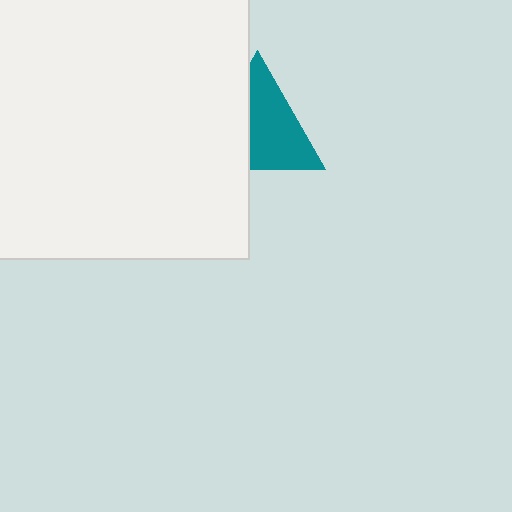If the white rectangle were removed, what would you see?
You would see the complete teal triangle.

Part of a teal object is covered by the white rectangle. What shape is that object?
It is a triangle.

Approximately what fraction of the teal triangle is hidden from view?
Roughly 39% of the teal triangle is hidden behind the white rectangle.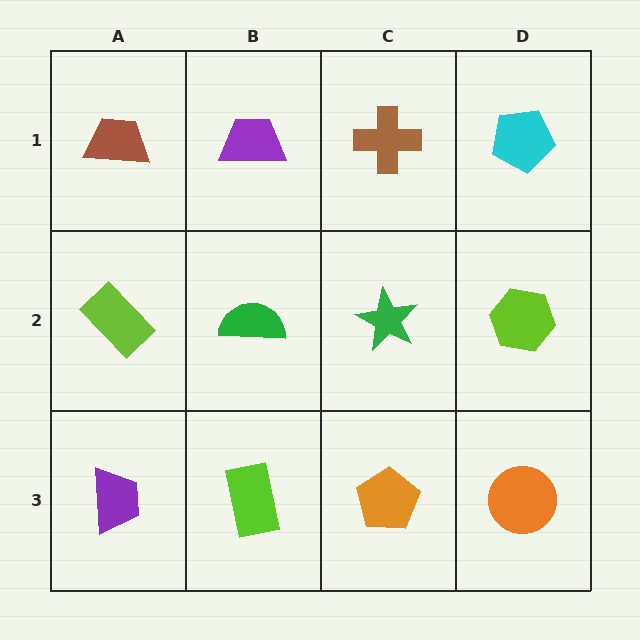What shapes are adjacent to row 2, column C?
A brown cross (row 1, column C), an orange pentagon (row 3, column C), a green semicircle (row 2, column B), a lime hexagon (row 2, column D).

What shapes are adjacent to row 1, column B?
A green semicircle (row 2, column B), a brown trapezoid (row 1, column A), a brown cross (row 1, column C).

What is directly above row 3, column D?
A lime hexagon.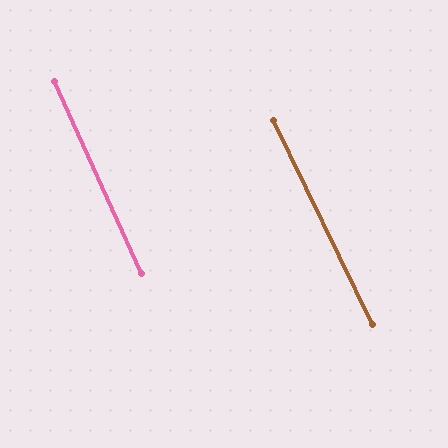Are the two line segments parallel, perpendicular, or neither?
Parallel — their directions differ by only 1.7°.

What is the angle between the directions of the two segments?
Approximately 2 degrees.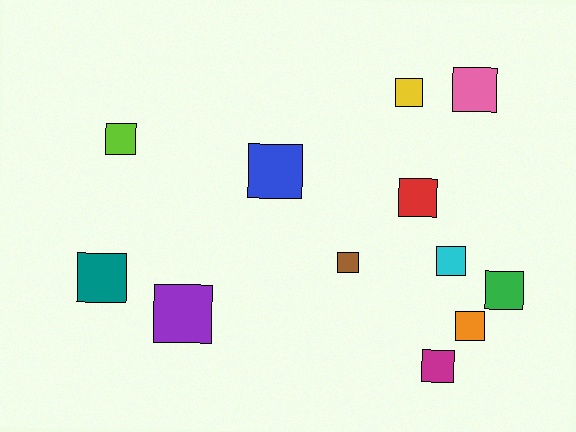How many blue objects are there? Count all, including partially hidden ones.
There is 1 blue object.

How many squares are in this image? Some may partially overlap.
There are 12 squares.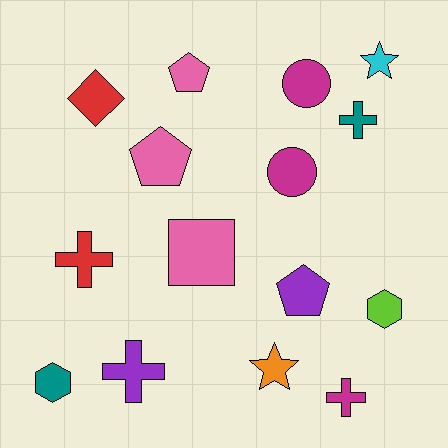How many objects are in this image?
There are 15 objects.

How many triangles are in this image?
There are no triangles.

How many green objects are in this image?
There are no green objects.